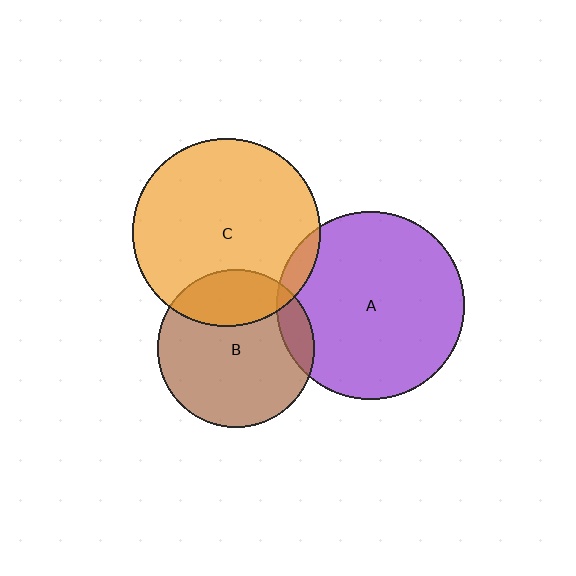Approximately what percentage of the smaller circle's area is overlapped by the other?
Approximately 5%.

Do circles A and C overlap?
Yes.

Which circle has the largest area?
Circle C (orange).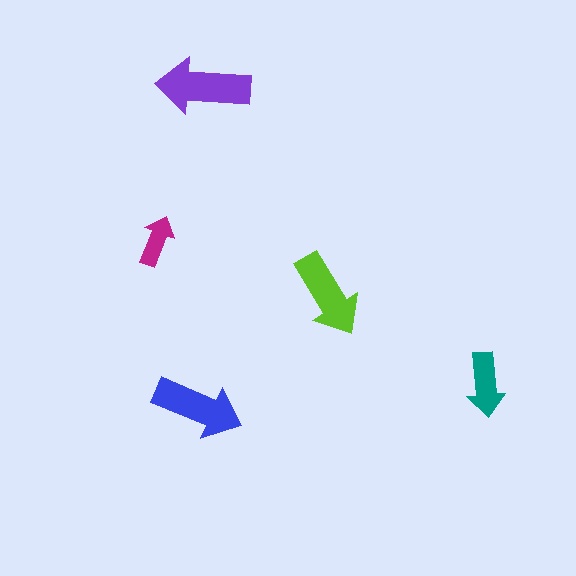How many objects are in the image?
There are 5 objects in the image.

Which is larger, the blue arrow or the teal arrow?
The blue one.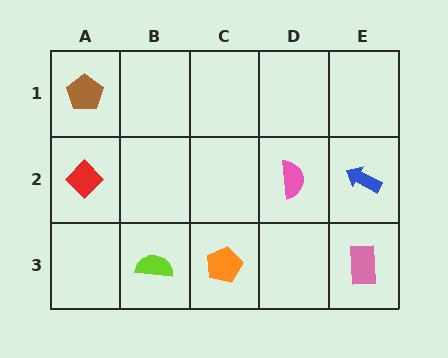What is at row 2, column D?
A pink semicircle.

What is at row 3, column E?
A pink rectangle.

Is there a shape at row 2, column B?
No, that cell is empty.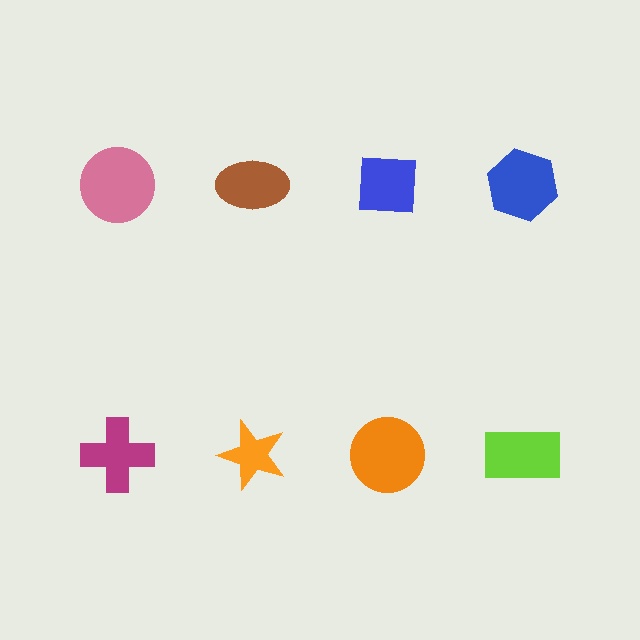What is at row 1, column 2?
A brown ellipse.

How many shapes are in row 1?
4 shapes.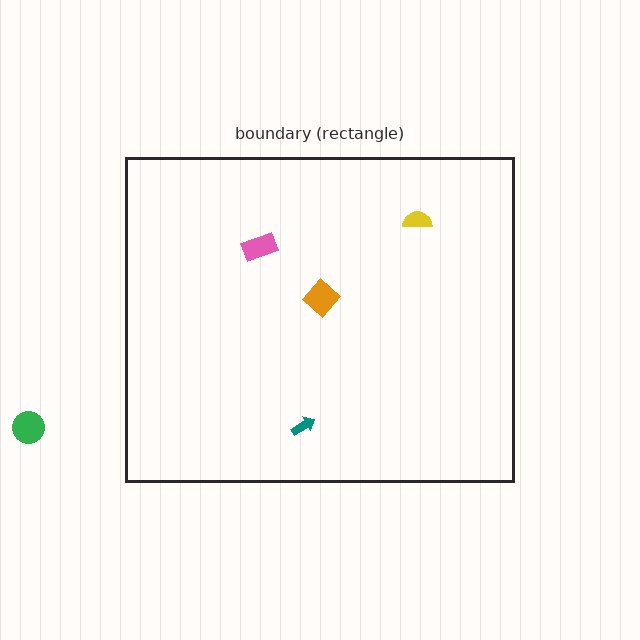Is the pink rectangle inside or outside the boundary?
Inside.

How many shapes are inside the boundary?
4 inside, 1 outside.